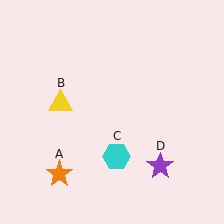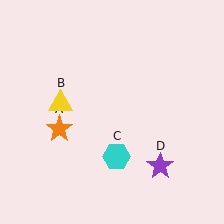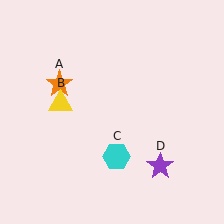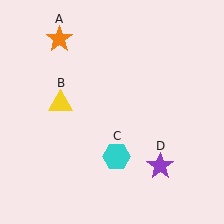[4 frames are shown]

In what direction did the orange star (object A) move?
The orange star (object A) moved up.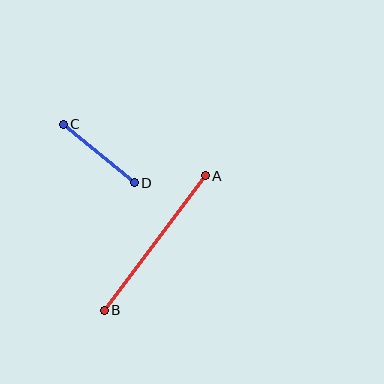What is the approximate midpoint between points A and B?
The midpoint is at approximately (155, 243) pixels.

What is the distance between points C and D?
The distance is approximately 92 pixels.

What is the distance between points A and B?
The distance is approximately 168 pixels.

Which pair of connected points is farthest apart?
Points A and B are farthest apart.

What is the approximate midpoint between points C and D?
The midpoint is at approximately (99, 154) pixels.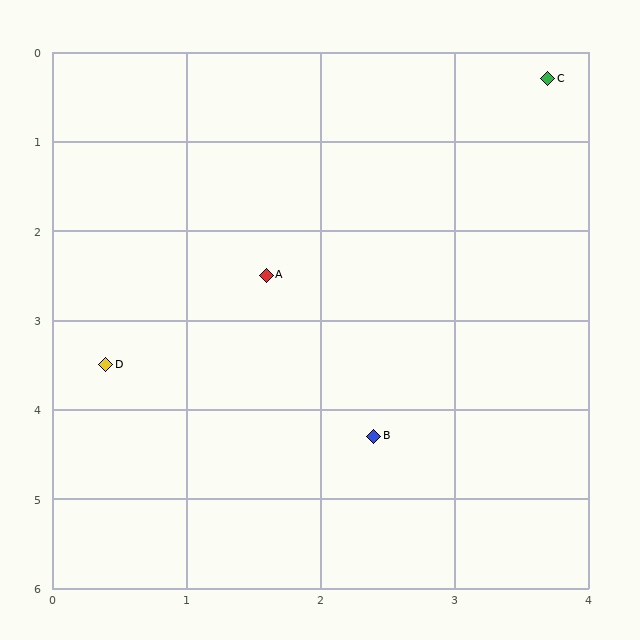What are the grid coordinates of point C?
Point C is at approximately (3.7, 0.3).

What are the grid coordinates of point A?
Point A is at approximately (1.6, 2.5).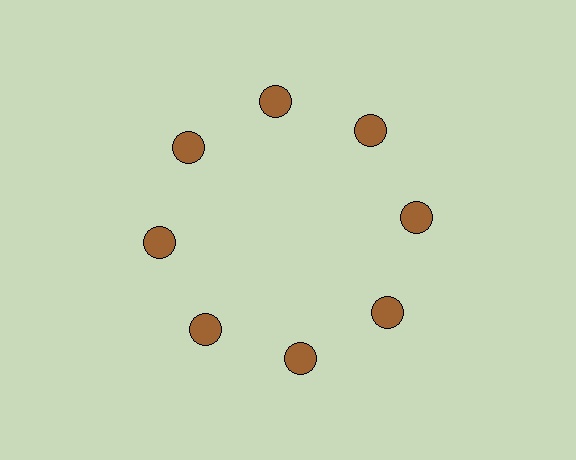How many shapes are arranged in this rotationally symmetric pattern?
There are 8 shapes, arranged in 8 groups of 1.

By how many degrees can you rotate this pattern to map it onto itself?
The pattern maps onto itself every 45 degrees of rotation.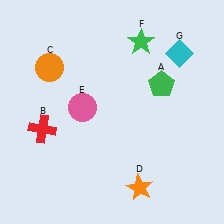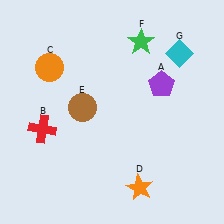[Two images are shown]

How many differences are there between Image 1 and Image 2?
There are 2 differences between the two images.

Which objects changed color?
A changed from green to purple. E changed from pink to brown.